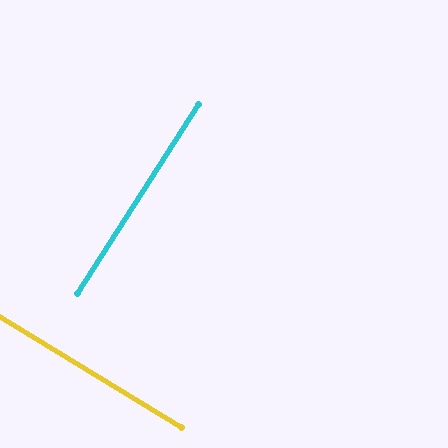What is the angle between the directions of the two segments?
Approximately 89 degrees.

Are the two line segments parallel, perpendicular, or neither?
Perpendicular — they meet at approximately 89°.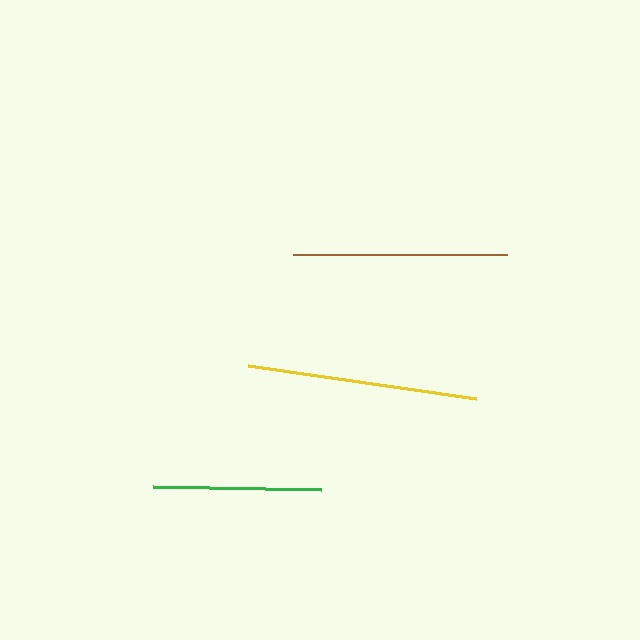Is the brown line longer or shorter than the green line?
The brown line is longer than the green line.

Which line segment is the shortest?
The green line is the shortest at approximately 167 pixels.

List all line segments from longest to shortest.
From longest to shortest: yellow, brown, green.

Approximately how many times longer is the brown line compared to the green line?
The brown line is approximately 1.3 times the length of the green line.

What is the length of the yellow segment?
The yellow segment is approximately 230 pixels long.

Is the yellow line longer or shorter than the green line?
The yellow line is longer than the green line.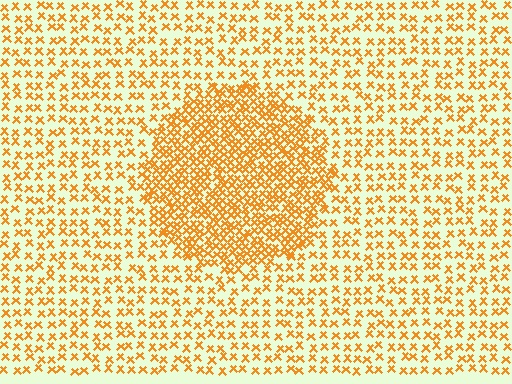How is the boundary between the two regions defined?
The boundary is defined by a change in element density (approximately 2.2x ratio). All elements are the same color, size, and shape.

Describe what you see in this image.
The image contains small orange elements arranged at two different densities. A circle-shaped region is visible where the elements are more densely packed than the surrounding area.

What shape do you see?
I see a circle.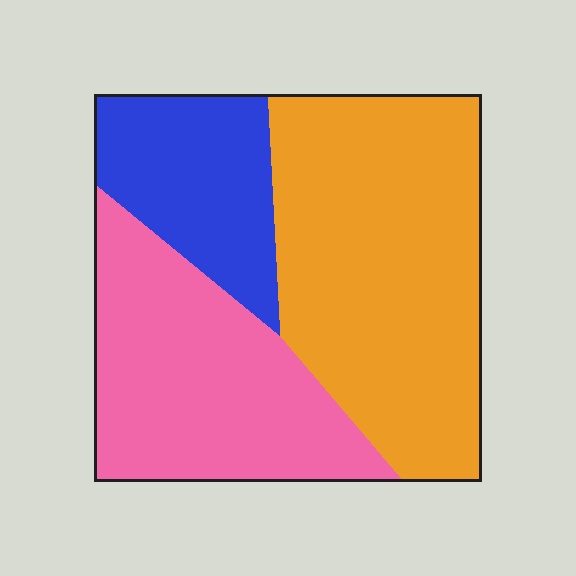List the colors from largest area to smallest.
From largest to smallest: orange, pink, blue.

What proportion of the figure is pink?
Pink takes up about one third (1/3) of the figure.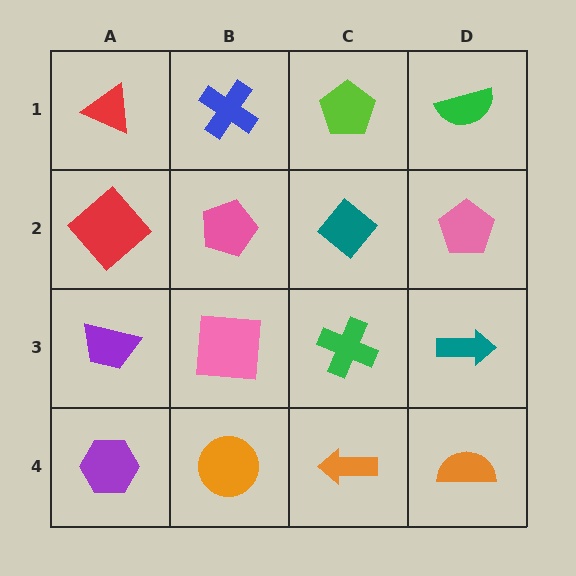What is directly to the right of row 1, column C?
A green semicircle.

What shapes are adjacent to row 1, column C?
A teal diamond (row 2, column C), a blue cross (row 1, column B), a green semicircle (row 1, column D).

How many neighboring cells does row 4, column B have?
3.